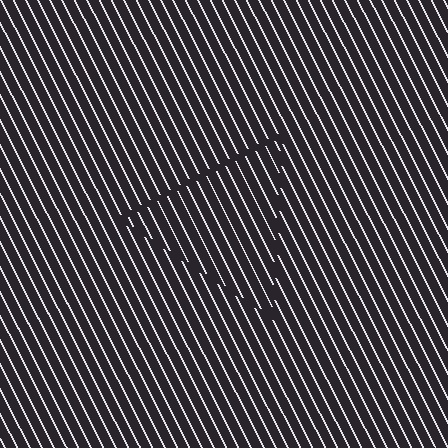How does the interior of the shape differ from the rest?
The interior of the shape contains the same grating, shifted by half a period — the contour is defined by the phase discontinuity where line-ends from the inner and outer gratings abut.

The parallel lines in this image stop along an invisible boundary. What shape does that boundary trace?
An illusory triangle. The interior of the shape contains the same grating, shifted by half a period — the contour is defined by the phase discontinuity where line-ends from the inner and outer gratings abut.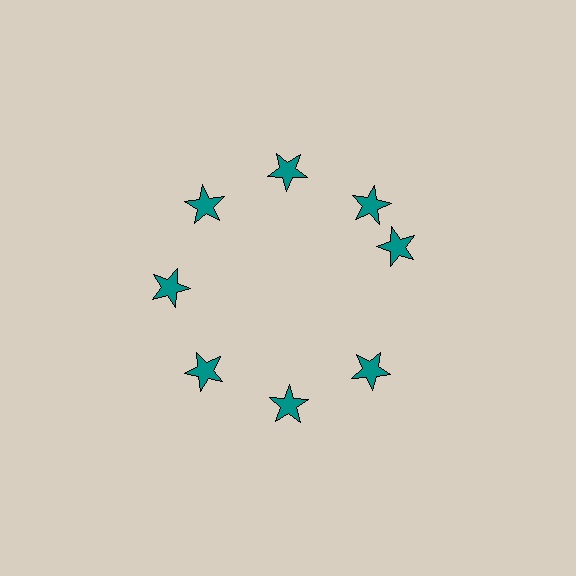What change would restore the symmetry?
The symmetry would be restored by rotating it back into even spacing with its neighbors so that all 8 stars sit at equal angles and equal distance from the center.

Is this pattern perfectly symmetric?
No. The 8 teal stars are arranged in a ring, but one element near the 3 o'clock position is rotated out of alignment along the ring, breaking the 8-fold rotational symmetry.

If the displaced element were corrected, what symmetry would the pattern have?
It would have 8-fold rotational symmetry — the pattern would map onto itself every 45 degrees.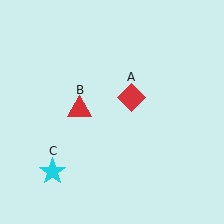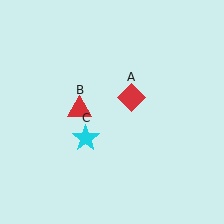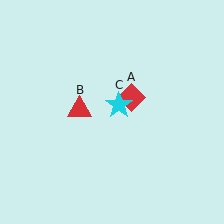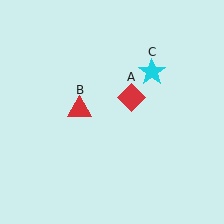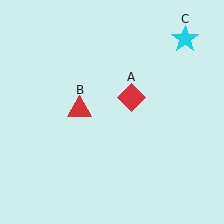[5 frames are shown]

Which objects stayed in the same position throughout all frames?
Red diamond (object A) and red triangle (object B) remained stationary.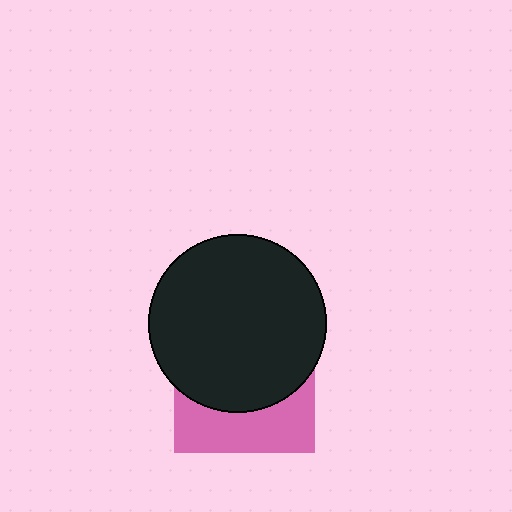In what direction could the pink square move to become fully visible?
The pink square could move down. That would shift it out from behind the black circle entirely.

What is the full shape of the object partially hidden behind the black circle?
The partially hidden object is a pink square.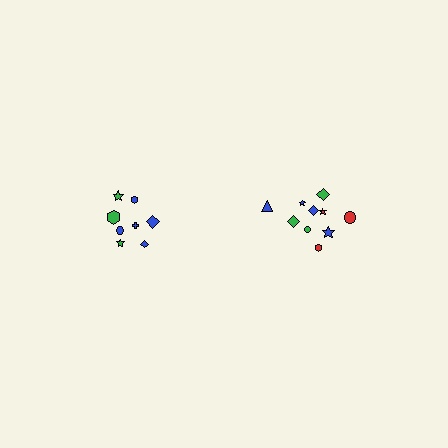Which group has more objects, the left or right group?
The right group.